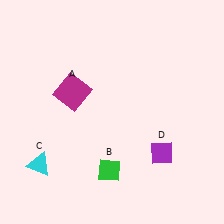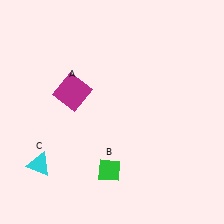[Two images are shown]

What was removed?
The purple diamond (D) was removed in Image 2.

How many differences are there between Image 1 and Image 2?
There is 1 difference between the two images.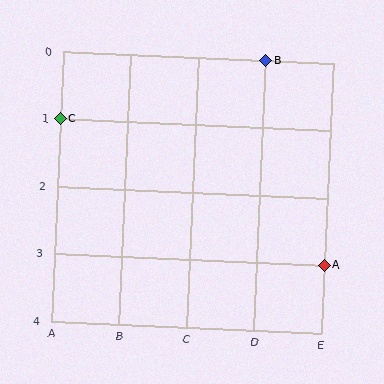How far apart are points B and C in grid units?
Points B and C are 3 columns and 1 row apart (about 3.2 grid units diagonally).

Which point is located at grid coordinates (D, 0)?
Point B is at (D, 0).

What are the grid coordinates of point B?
Point B is at grid coordinates (D, 0).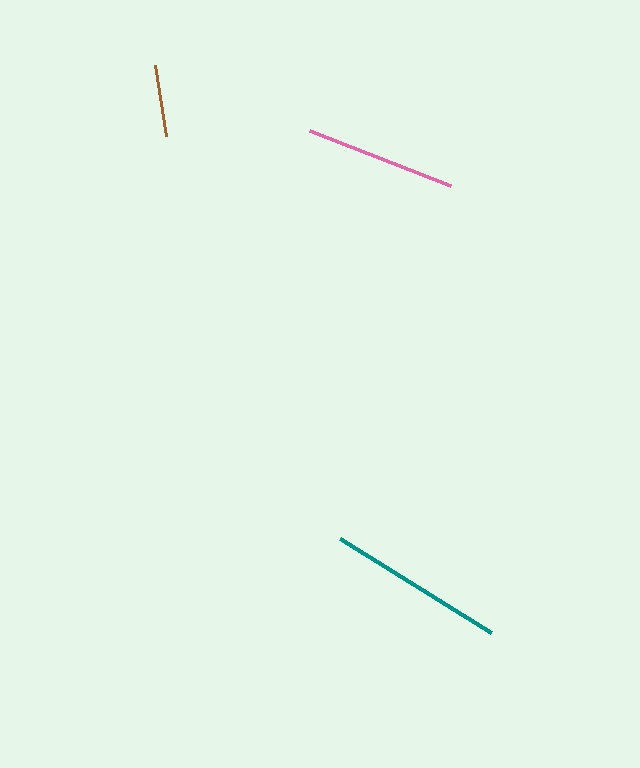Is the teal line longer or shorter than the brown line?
The teal line is longer than the brown line.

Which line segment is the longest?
The teal line is the longest at approximately 177 pixels.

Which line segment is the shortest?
The brown line is the shortest at approximately 72 pixels.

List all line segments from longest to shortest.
From longest to shortest: teal, pink, brown.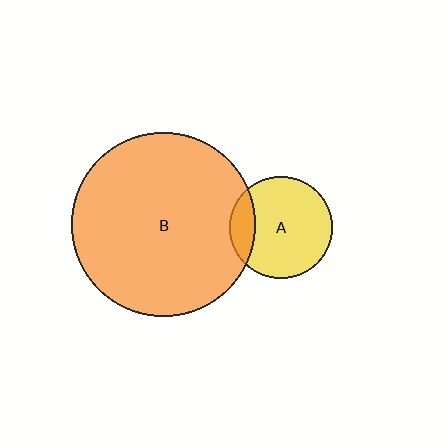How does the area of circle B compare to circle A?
Approximately 3.2 times.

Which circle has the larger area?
Circle B (orange).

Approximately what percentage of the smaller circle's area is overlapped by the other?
Approximately 15%.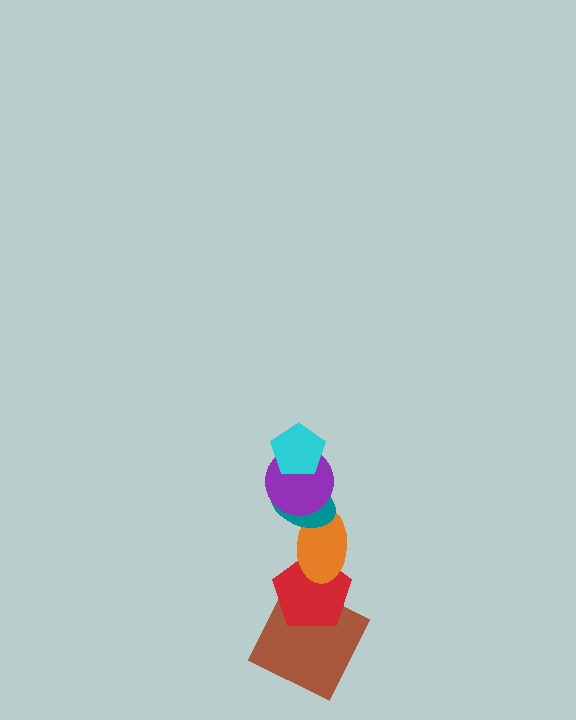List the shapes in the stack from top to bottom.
From top to bottom: the cyan pentagon, the purple circle, the teal ellipse, the orange ellipse, the red pentagon, the brown square.